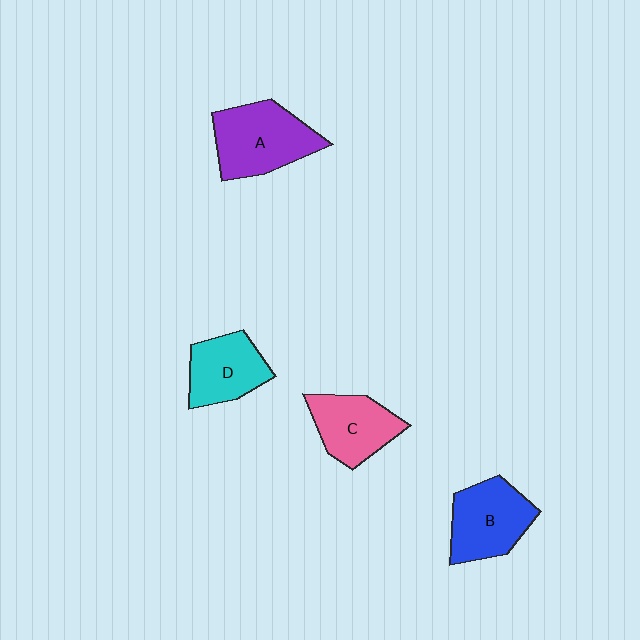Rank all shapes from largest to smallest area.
From largest to smallest: A (purple), B (blue), C (pink), D (cyan).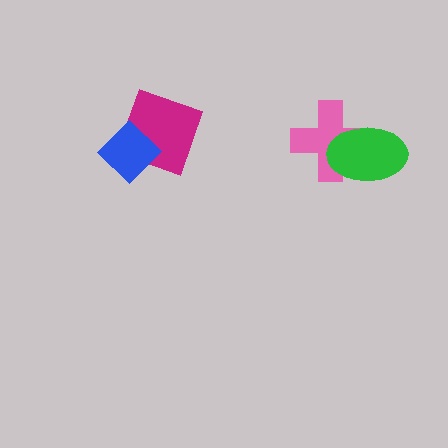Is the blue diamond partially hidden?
No, no other shape covers it.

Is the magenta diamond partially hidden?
Yes, it is partially covered by another shape.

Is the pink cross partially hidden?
Yes, it is partially covered by another shape.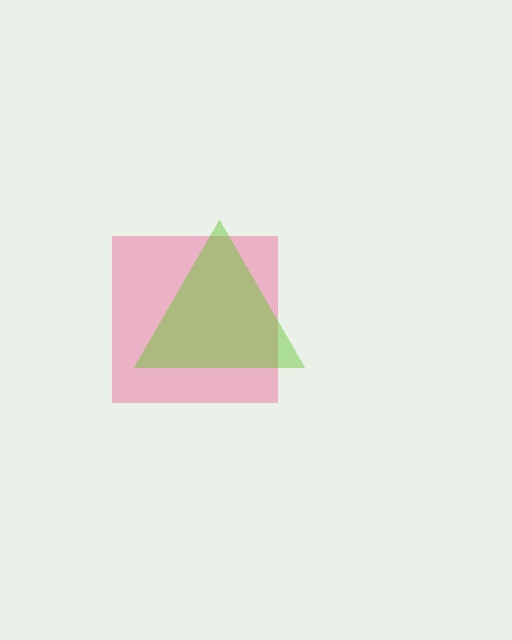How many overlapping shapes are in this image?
There are 2 overlapping shapes in the image.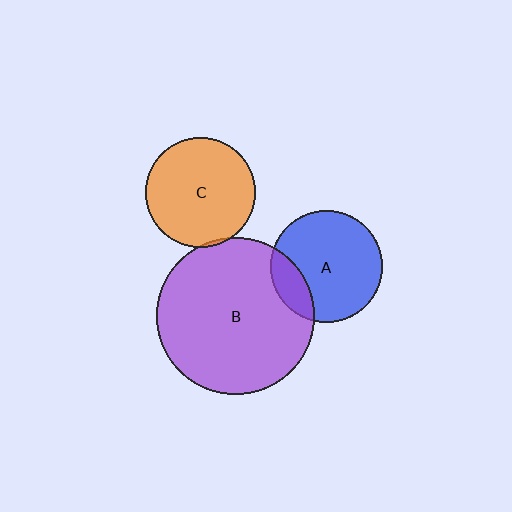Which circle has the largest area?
Circle B (purple).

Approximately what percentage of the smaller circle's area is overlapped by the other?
Approximately 5%.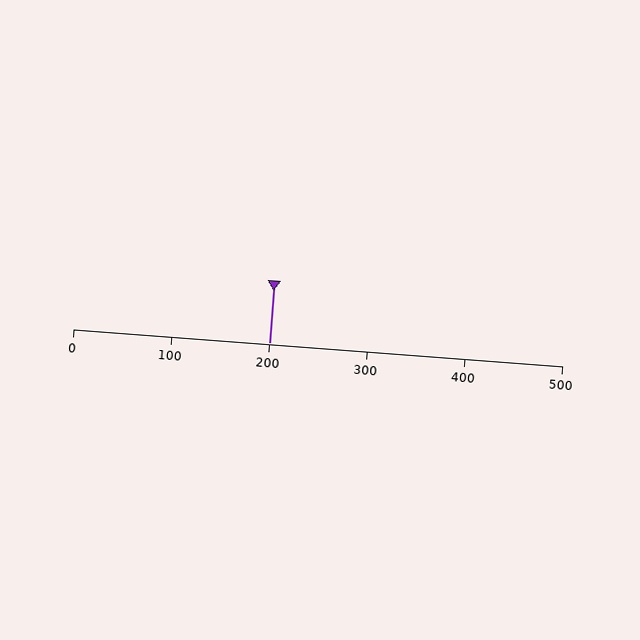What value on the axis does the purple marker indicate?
The marker indicates approximately 200.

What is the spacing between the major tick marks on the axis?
The major ticks are spaced 100 apart.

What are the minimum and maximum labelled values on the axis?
The axis runs from 0 to 500.